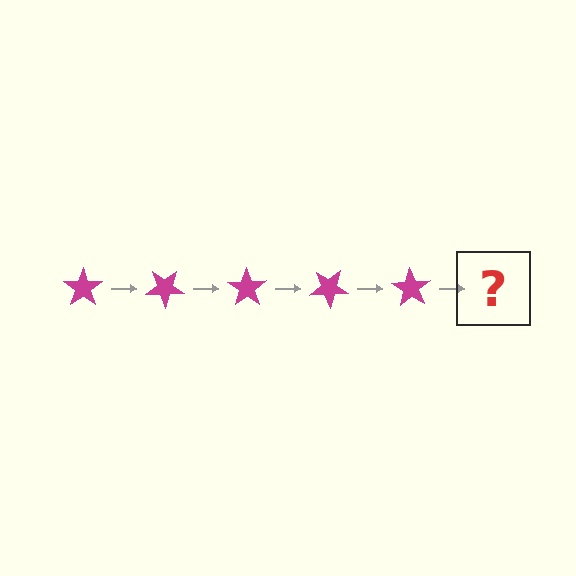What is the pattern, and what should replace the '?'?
The pattern is that the star rotates 35 degrees each step. The '?' should be a magenta star rotated 175 degrees.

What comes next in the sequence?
The next element should be a magenta star rotated 175 degrees.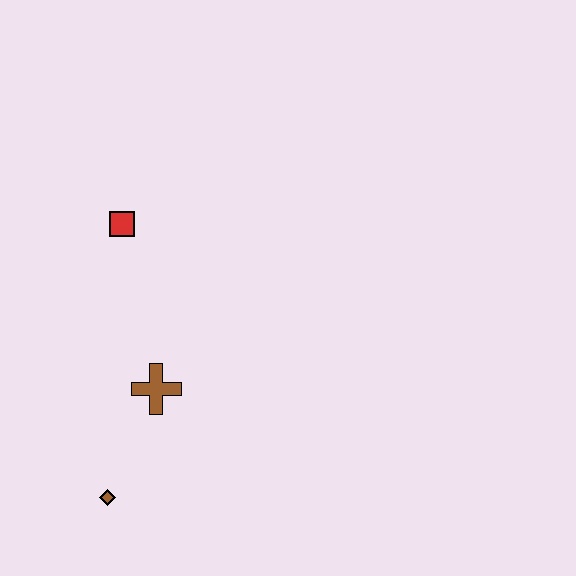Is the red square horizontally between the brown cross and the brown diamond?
Yes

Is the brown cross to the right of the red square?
Yes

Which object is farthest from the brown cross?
The red square is farthest from the brown cross.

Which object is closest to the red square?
The brown cross is closest to the red square.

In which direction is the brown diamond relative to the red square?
The brown diamond is below the red square.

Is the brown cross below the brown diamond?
No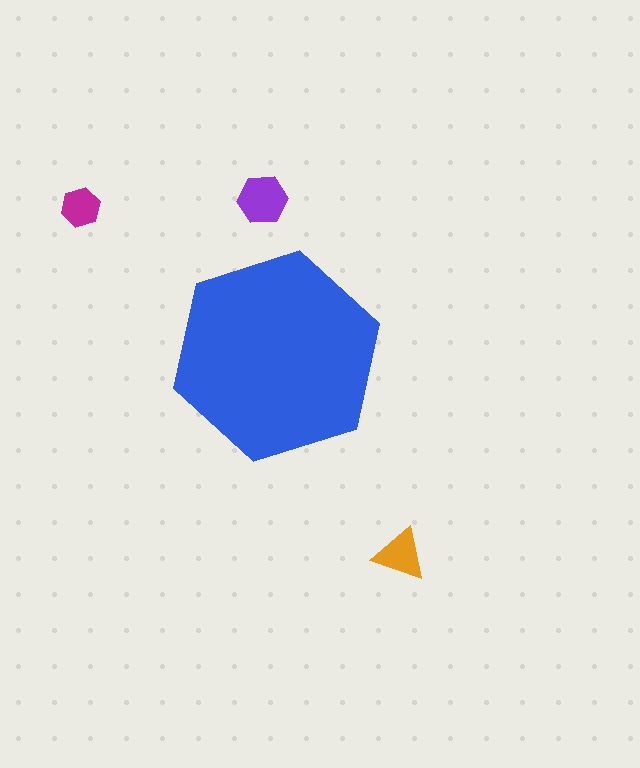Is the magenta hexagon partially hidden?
No, the magenta hexagon is fully visible.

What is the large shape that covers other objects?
A blue hexagon.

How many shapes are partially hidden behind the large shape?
0 shapes are partially hidden.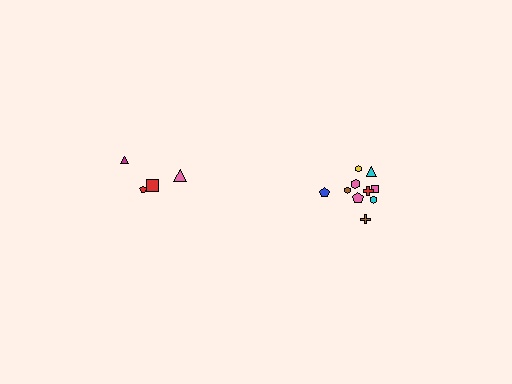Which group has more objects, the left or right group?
The right group.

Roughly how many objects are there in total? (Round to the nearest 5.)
Roughly 15 objects in total.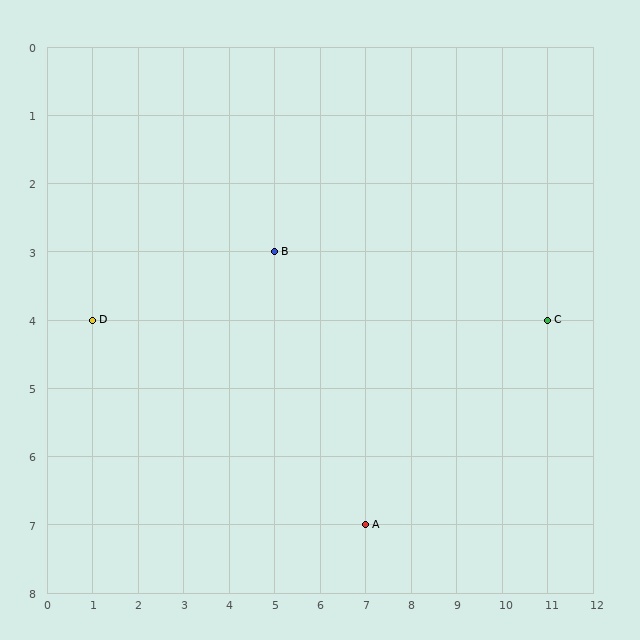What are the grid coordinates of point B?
Point B is at grid coordinates (5, 3).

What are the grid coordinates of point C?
Point C is at grid coordinates (11, 4).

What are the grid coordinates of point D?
Point D is at grid coordinates (1, 4).